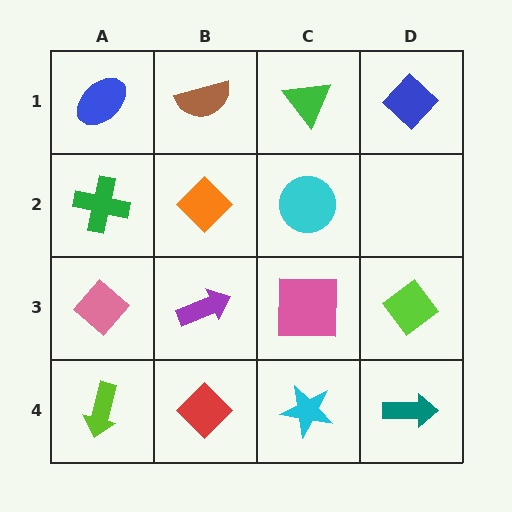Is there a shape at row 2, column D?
No, that cell is empty.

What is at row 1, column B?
A brown semicircle.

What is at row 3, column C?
A pink square.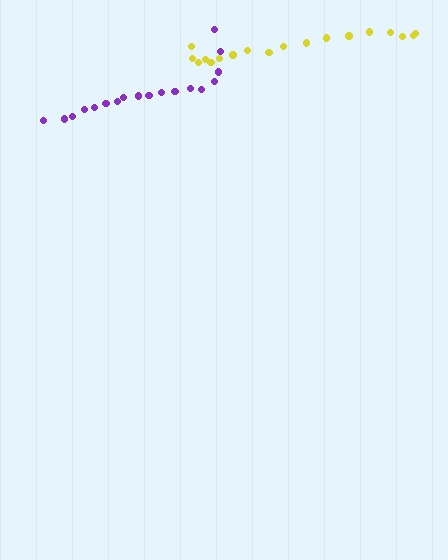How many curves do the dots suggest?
There are 2 distinct paths.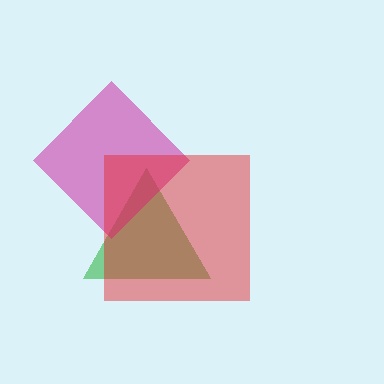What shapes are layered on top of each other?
The layered shapes are: a green triangle, a magenta diamond, a red square.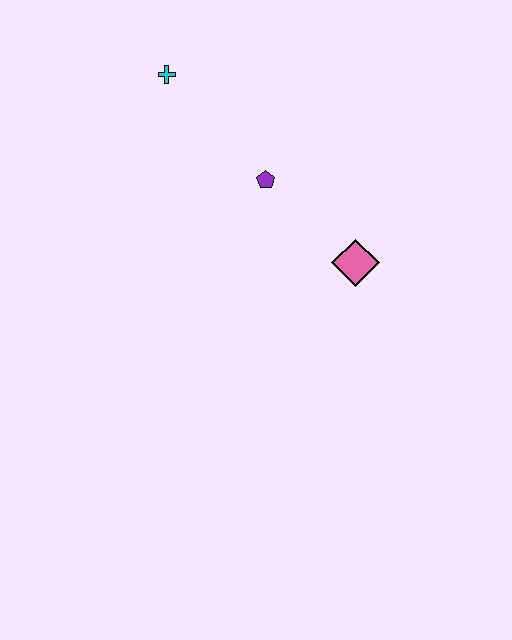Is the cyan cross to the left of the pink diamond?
Yes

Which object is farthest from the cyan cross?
The pink diamond is farthest from the cyan cross.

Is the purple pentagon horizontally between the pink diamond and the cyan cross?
Yes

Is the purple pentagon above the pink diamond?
Yes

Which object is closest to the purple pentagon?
The pink diamond is closest to the purple pentagon.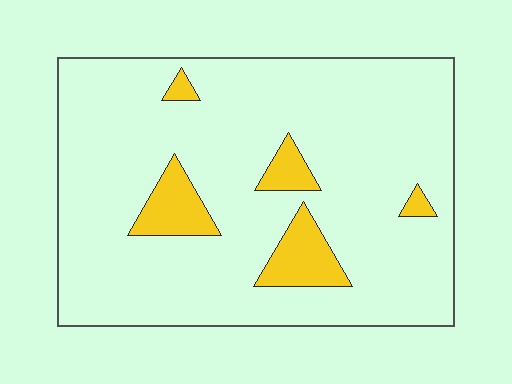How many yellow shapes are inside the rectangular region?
5.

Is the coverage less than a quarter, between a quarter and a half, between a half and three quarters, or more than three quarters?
Less than a quarter.